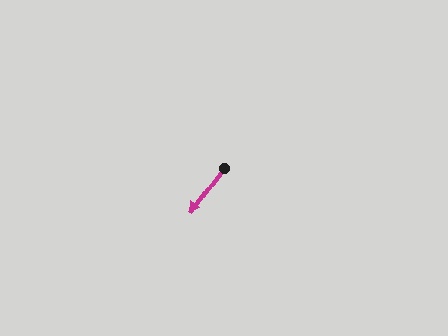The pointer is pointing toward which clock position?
Roughly 7 o'clock.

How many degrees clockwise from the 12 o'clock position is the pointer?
Approximately 217 degrees.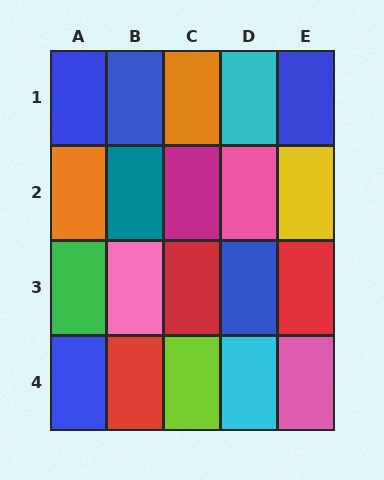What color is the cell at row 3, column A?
Green.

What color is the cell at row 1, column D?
Cyan.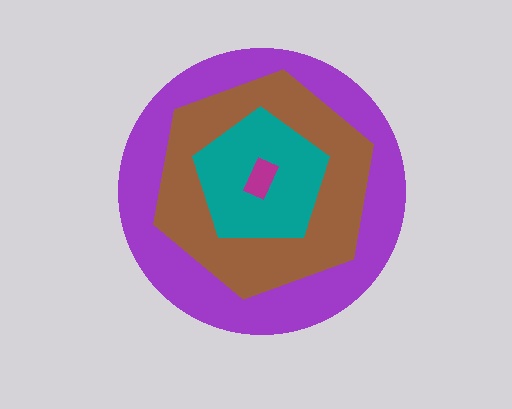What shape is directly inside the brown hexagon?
The teal pentagon.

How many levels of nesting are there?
4.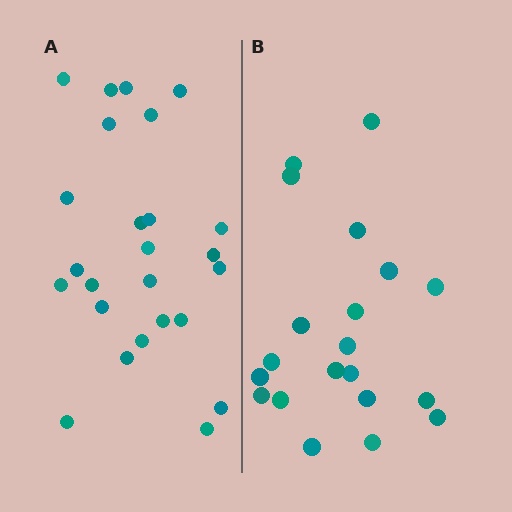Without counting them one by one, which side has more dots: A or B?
Region A (the left region) has more dots.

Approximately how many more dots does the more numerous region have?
Region A has about 5 more dots than region B.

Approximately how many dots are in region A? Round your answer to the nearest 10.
About 20 dots. (The exact count is 25, which rounds to 20.)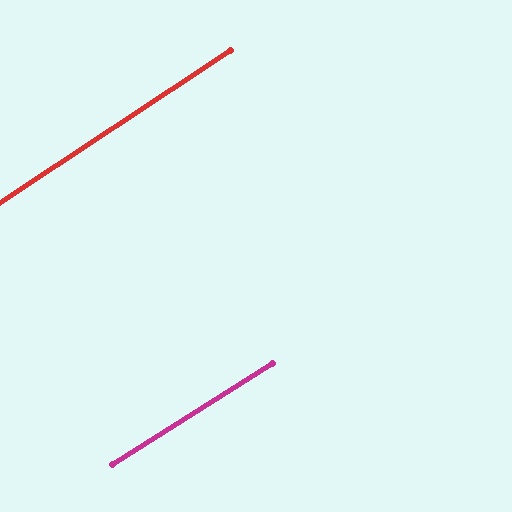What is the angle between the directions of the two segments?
Approximately 1 degree.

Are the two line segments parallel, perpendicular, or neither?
Parallel — their directions differ by only 0.9°.